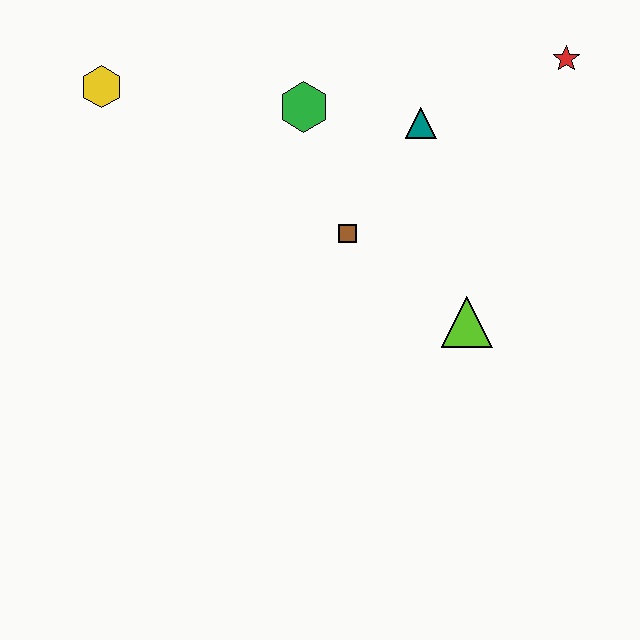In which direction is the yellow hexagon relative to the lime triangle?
The yellow hexagon is to the left of the lime triangle.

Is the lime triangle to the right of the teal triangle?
Yes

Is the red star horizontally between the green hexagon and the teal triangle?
No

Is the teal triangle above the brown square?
Yes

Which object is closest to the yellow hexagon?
The green hexagon is closest to the yellow hexagon.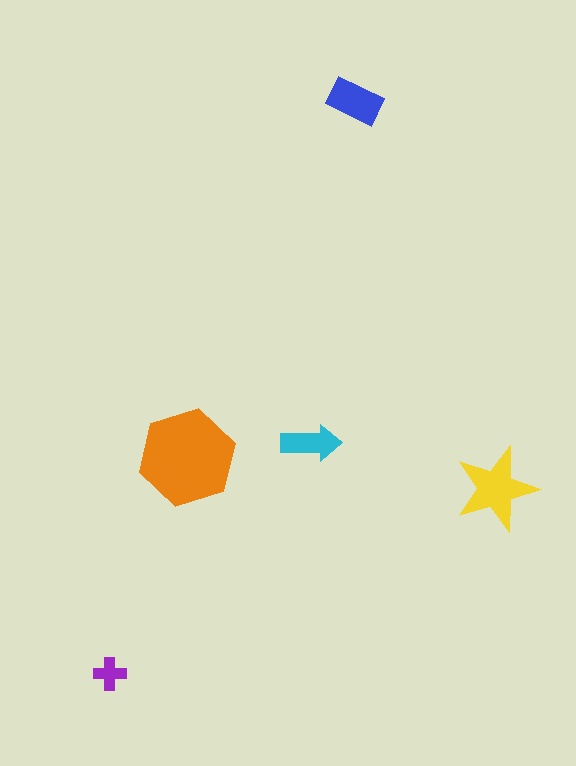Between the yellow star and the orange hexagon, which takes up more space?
The orange hexagon.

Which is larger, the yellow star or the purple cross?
The yellow star.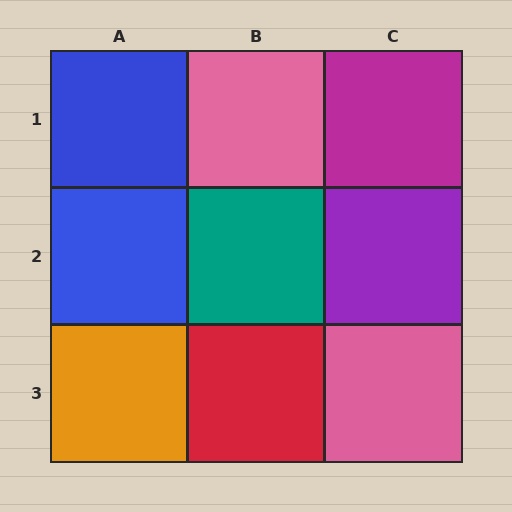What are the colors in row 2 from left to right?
Blue, teal, purple.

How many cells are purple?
1 cell is purple.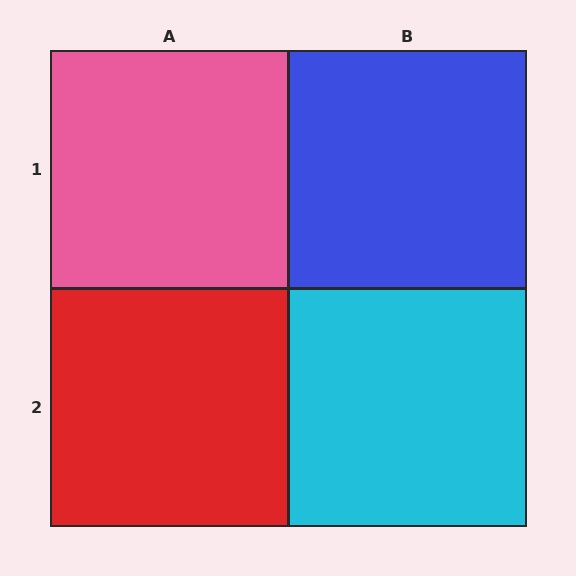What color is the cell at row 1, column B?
Blue.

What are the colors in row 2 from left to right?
Red, cyan.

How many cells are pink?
1 cell is pink.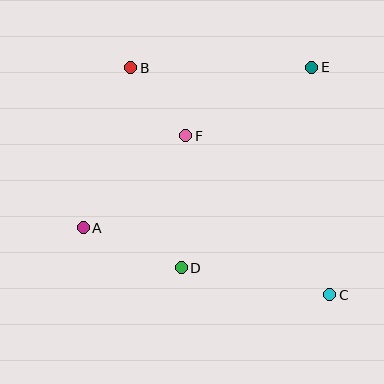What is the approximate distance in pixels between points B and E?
The distance between B and E is approximately 181 pixels.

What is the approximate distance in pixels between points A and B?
The distance between A and B is approximately 167 pixels.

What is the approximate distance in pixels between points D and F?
The distance between D and F is approximately 132 pixels.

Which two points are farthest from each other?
Points B and C are farthest from each other.